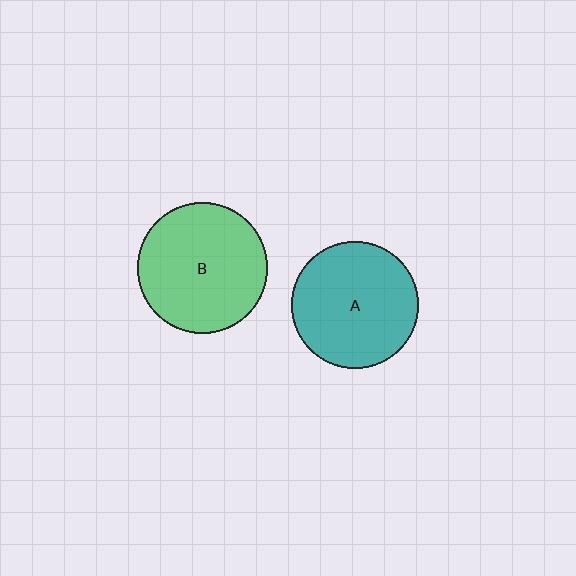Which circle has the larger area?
Circle B (green).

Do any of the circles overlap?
No, none of the circles overlap.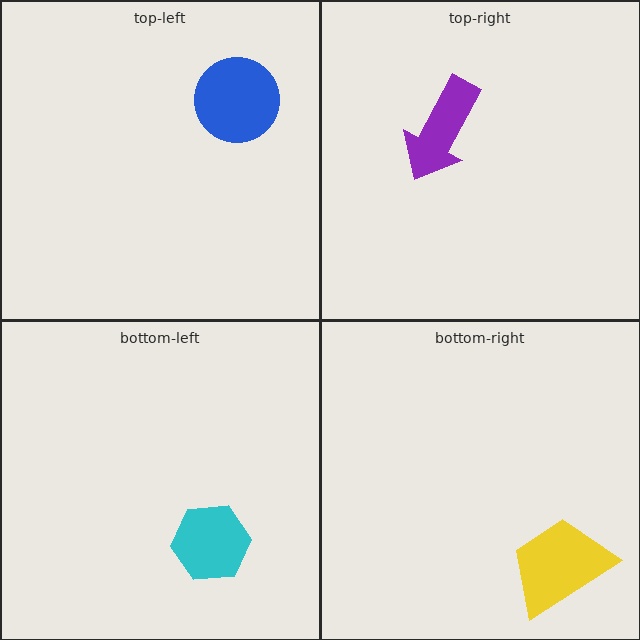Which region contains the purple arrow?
The top-right region.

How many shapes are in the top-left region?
1.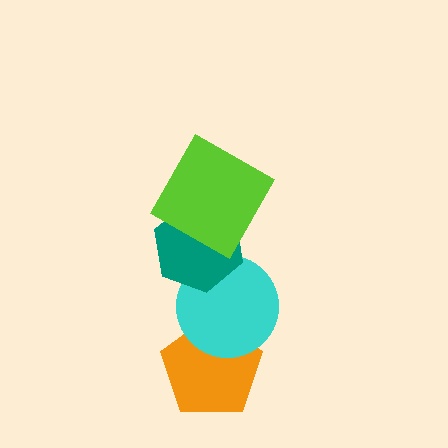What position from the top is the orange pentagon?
The orange pentagon is 4th from the top.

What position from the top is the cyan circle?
The cyan circle is 3rd from the top.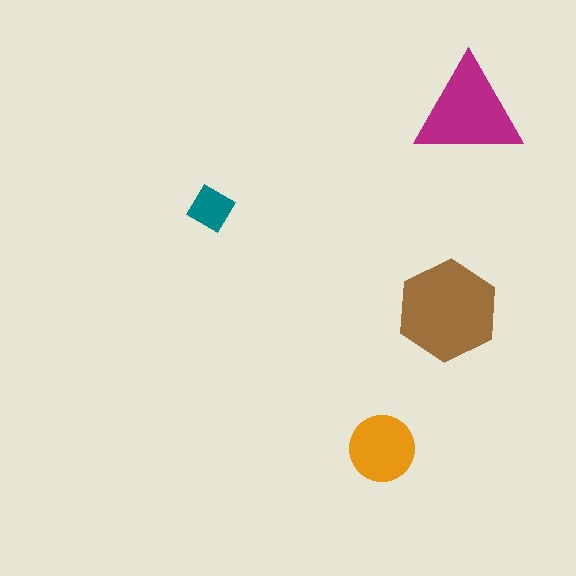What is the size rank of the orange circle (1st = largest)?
3rd.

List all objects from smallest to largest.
The teal diamond, the orange circle, the magenta triangle, the brown hexagon.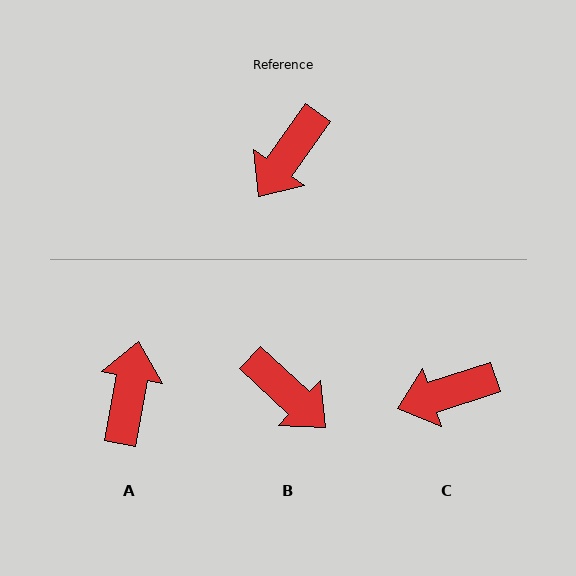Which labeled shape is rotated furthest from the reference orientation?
A, about 155 degrees away.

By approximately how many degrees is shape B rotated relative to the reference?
Approximately 82 degrees counter-clockwise.